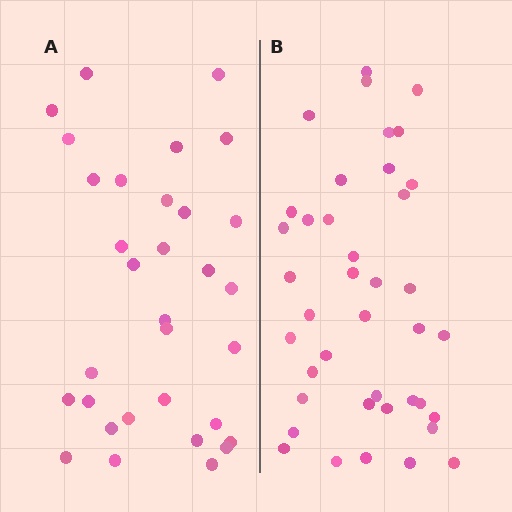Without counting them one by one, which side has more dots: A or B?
Region B (the right region) has more dots.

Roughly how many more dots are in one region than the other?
Region B has roughly 8 or so more dots than region A.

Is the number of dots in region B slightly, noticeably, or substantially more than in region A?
Region B has noticeably more, but not dramatically so. The ratio is roughly 1.2 to 1.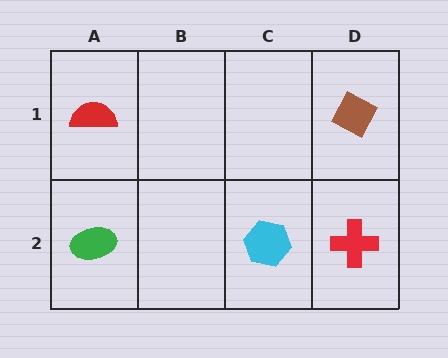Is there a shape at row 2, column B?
No, that cell is empty.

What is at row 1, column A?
A red semicircle.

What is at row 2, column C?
A cyan hexagon.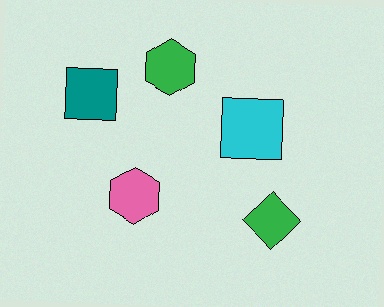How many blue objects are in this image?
There are no blue objects.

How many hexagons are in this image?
There are 2 hexagons.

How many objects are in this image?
There are 5 objects.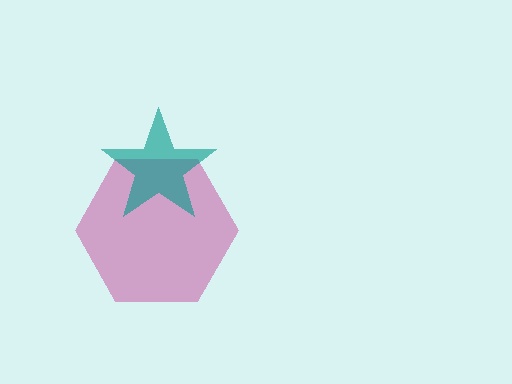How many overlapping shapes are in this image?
There are 2 overlapping shapes in the image.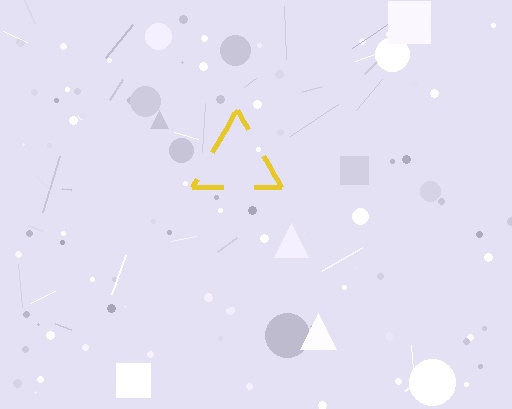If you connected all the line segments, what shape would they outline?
They would outline a triangle.